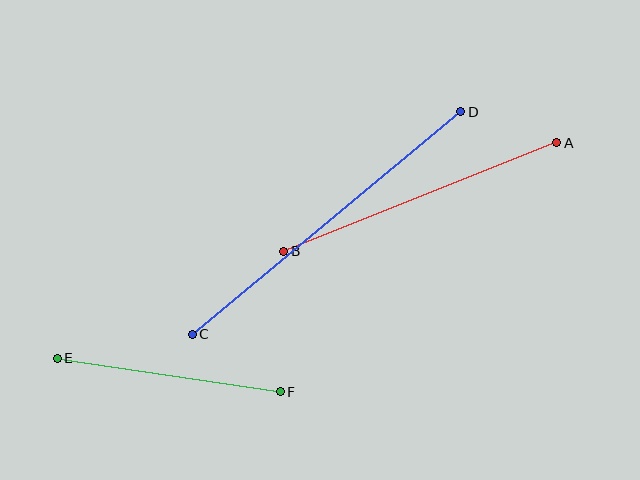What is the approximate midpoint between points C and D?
The midpoint is at approximately (327, 223) pixels.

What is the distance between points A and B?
The distance is approximately 294 pixels.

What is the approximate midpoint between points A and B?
The midpoint is at approximately (420, 197) pixels.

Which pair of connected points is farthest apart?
Points C and D are farthest apart.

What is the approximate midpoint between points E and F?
The midpoint is at approximately (169, 375) pixels.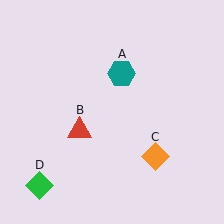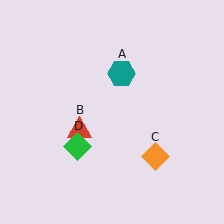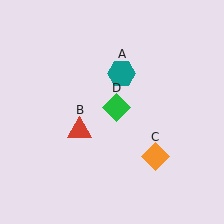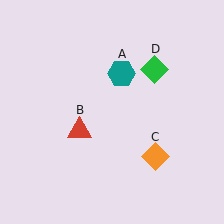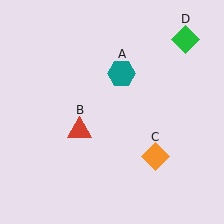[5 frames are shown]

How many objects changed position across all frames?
1 object changed position: green diamond (object D).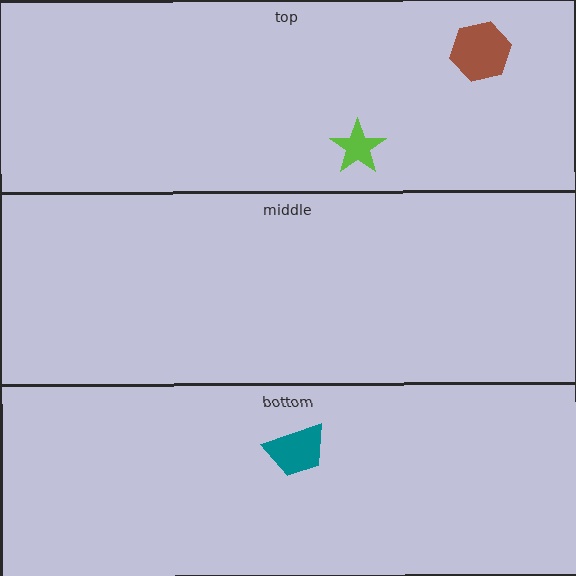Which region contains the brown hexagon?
The top region.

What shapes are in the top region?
The lime star, the brown hexagon.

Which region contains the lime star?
The top region.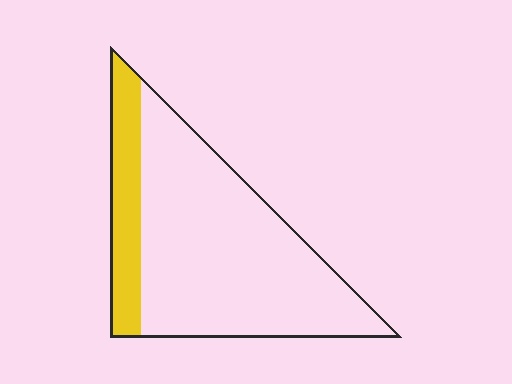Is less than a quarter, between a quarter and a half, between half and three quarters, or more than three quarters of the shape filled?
Less than a quarter.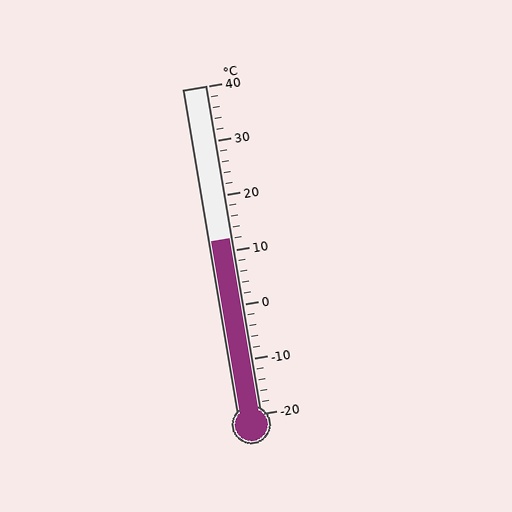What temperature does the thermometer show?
The thermometer shows approximately 12°C.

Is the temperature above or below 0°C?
The temperature is above 0°C.